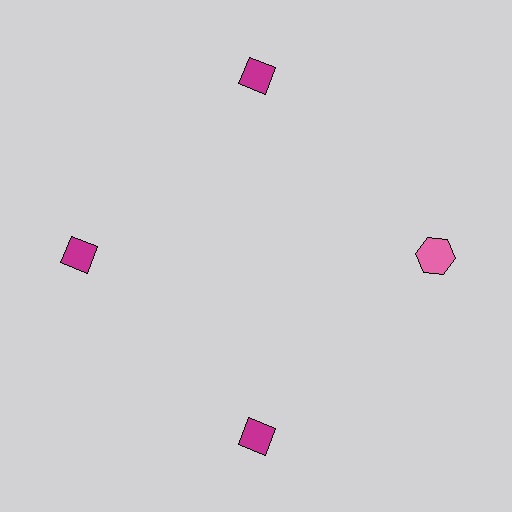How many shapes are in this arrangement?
There are 4 shapes arranged in a ring pattern.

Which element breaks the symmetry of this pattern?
The pink hexagon at roughly the 3 o'clock position breaks the symmetry. All other shapes are magenta diamonds.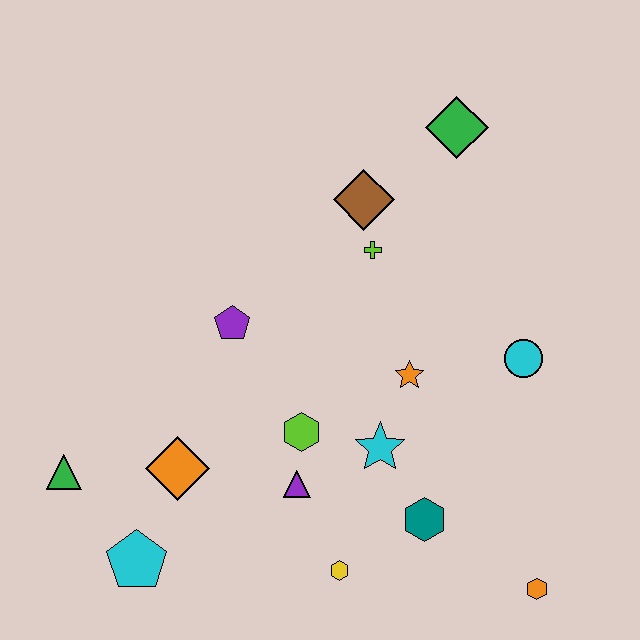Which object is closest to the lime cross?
The brown diamond is closest to the lime cross.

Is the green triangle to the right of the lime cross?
No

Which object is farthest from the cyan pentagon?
The green diamond is farthest from the cyan pentagon.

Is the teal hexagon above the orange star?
No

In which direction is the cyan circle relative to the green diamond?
The cyan circle is below the green diamond.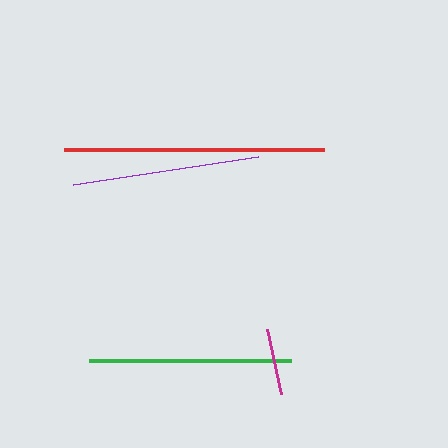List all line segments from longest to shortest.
From longest to shortest: red, green, purple, magenta.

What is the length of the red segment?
The red segment is approximately 260 pixels long.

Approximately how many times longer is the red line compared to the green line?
The red line is approximately 1.3 times the length of the green line.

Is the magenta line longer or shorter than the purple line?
The purple line is longer than the magenta line.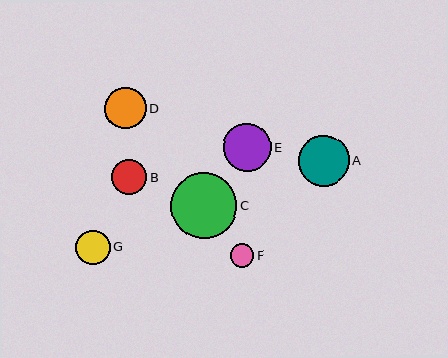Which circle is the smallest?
Circle F is the smallest with a size of approximately 24 pixels.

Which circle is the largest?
Circle C is the largest with a size of approximately 66 pixels.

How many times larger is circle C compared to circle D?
Circle C is approximately 1.6 times the size of circle D.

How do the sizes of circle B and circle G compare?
Circle B and circle G are approximately the same size.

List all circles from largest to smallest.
From largest to smallest: C, A, E, D, B, G, F.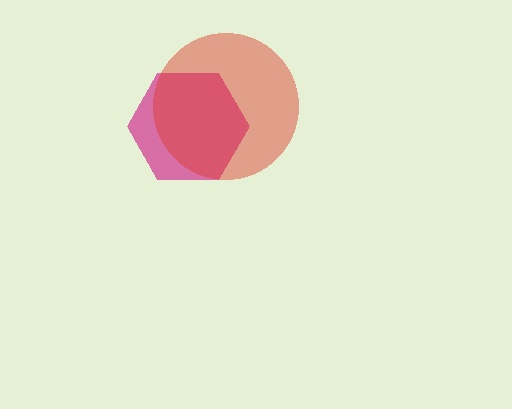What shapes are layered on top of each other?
The layered shapes are: a magenta hexagon, a red circle.